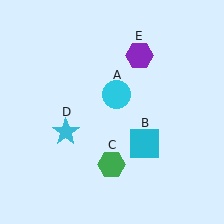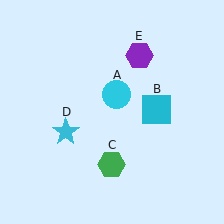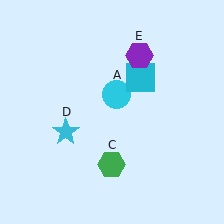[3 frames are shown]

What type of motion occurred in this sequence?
The cyan square (object B) rotated counterclockwise around the center of the scene.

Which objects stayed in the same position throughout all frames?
Cyan circle (object A) and green hexagon (object C) and cyan star (object D) and purple hexagon (object E) remained stationary.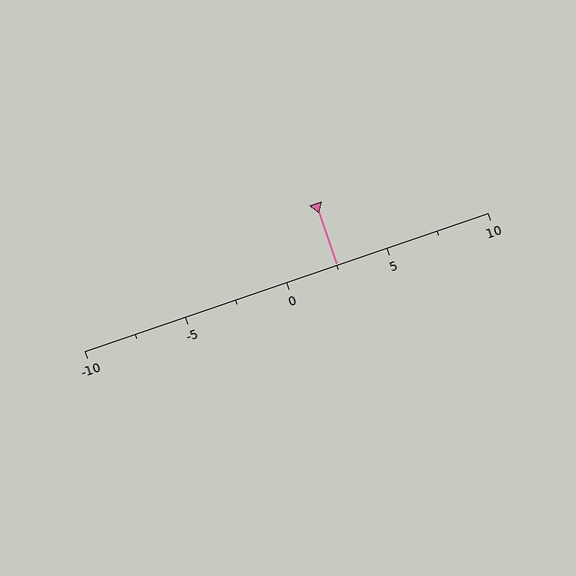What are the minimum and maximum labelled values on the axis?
The axis runs from -10 to 10.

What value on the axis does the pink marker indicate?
The marker indicates approximately 2.5.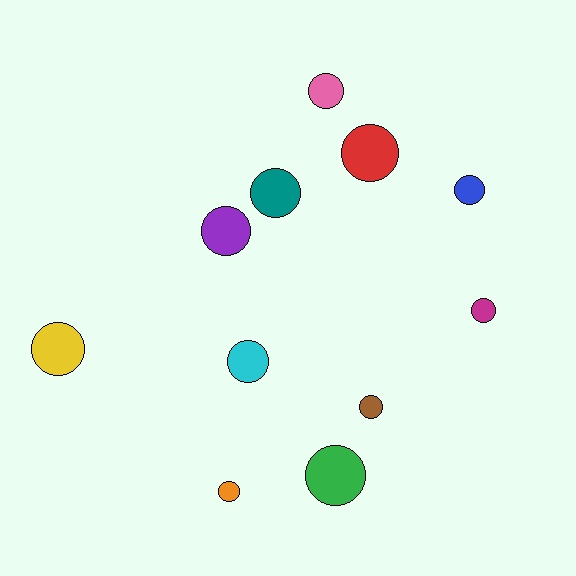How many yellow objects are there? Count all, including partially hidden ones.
There is 1 yellow object.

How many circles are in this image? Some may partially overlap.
There are 11 circles.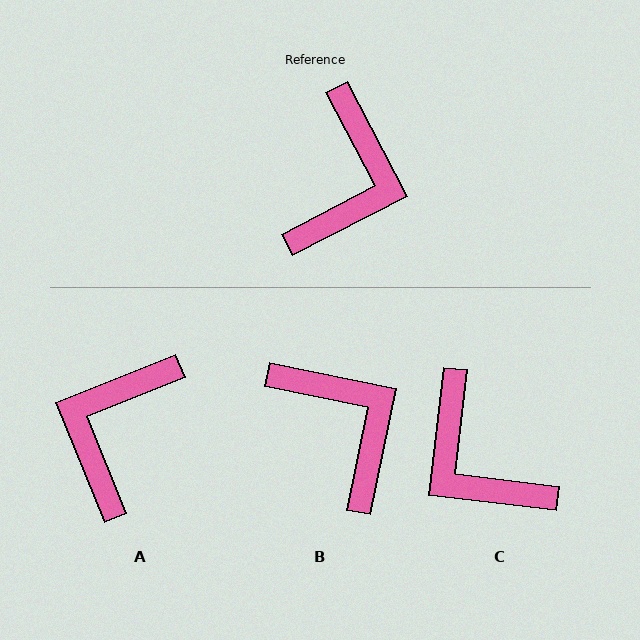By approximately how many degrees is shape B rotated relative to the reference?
Approximately 51 degrees counter-clockwise.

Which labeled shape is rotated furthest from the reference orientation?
A, about 174 degrees away.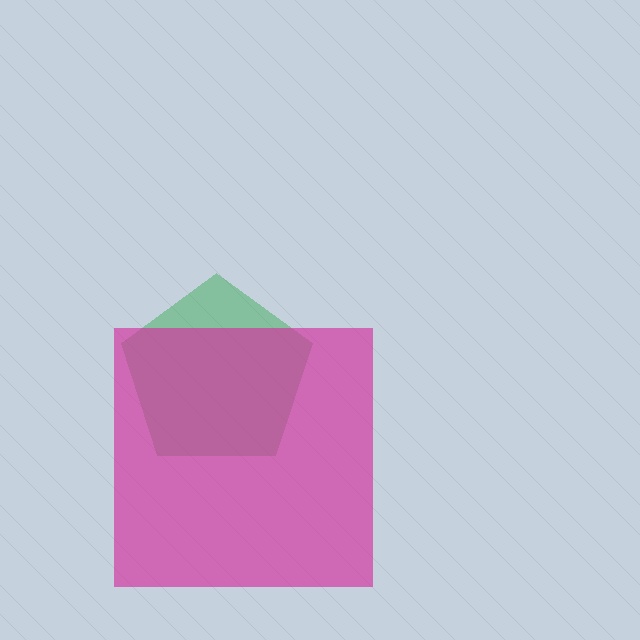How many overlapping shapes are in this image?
There are 2 overlapping shapes in the image.